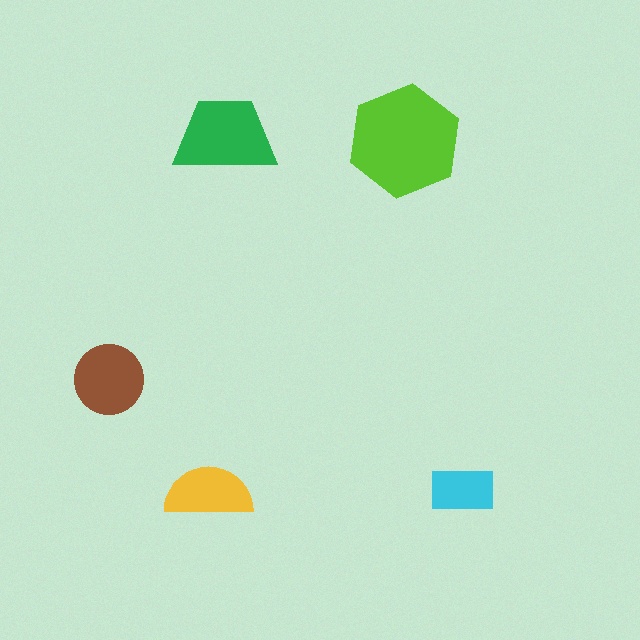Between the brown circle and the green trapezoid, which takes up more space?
The green trapezoid.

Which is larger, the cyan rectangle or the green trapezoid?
The green trapezoid.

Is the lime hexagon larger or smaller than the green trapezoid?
Larger.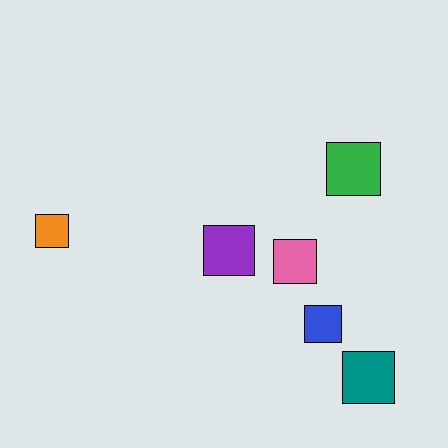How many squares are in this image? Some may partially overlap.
There are 6 squares.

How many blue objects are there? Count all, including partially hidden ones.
There is 1 blue object.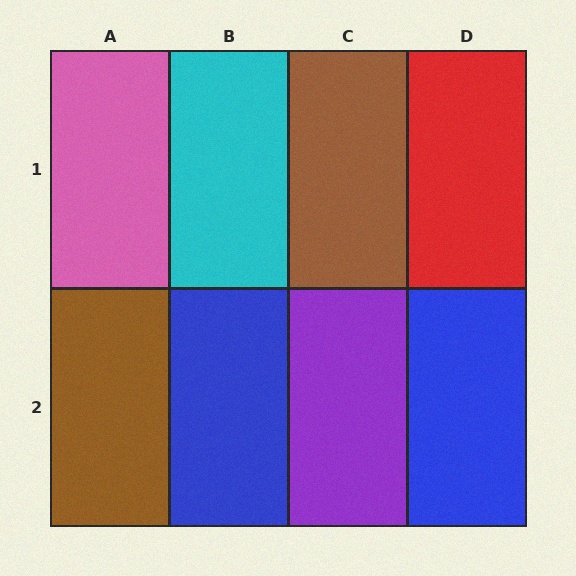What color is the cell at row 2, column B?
Blue.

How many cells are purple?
1 cell is purple.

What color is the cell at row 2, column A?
Brown.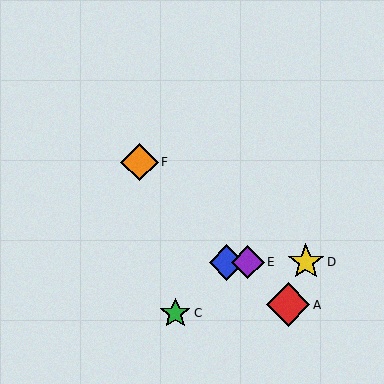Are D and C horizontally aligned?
No, D is at y≈262 and C is at y≈313.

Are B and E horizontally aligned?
Yes, both are at y≈262.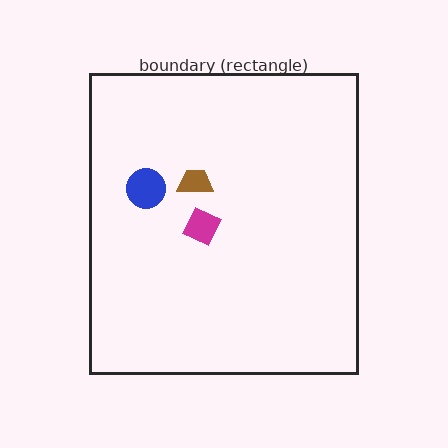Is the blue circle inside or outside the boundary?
Inside.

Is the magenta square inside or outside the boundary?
Inside.